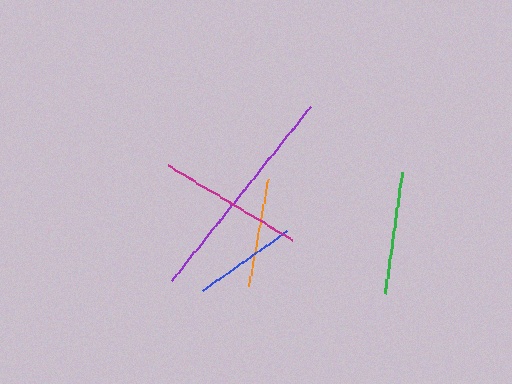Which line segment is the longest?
The purple line is the longest at approximately 223 pixels.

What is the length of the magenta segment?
The magenta segment is approximately 144 pixels long.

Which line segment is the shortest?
The blue line is the shortest at approximately 103 pixels.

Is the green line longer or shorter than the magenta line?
The magenta line is longer than the green line.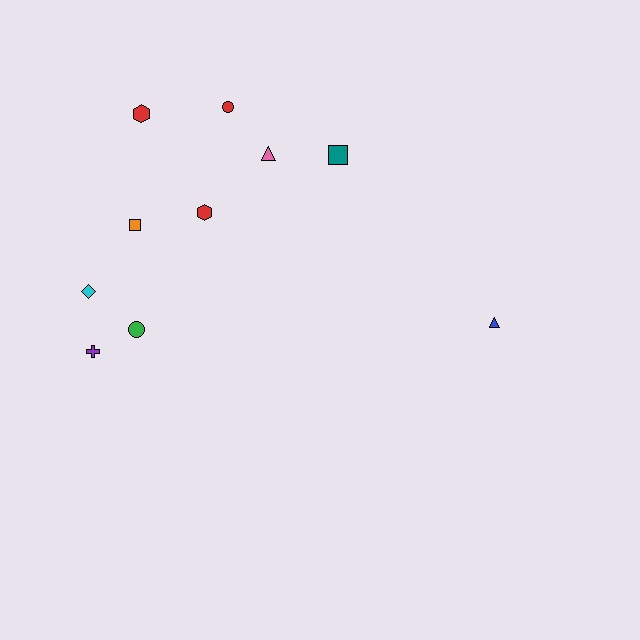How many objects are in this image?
There are 10 objects.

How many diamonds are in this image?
There is 1 diamond.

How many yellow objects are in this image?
There are no yellow objects.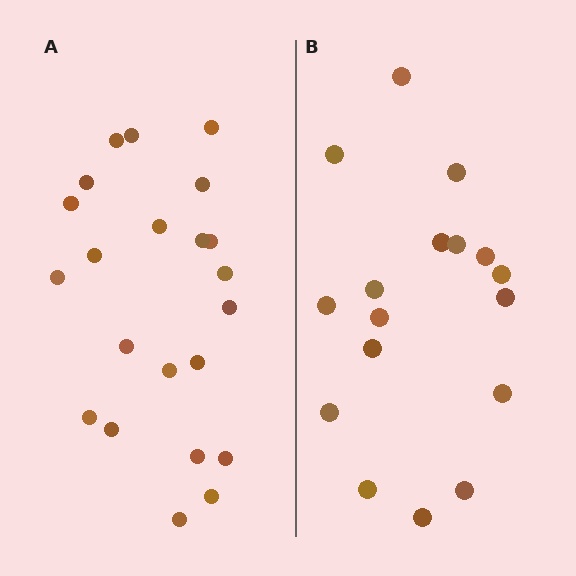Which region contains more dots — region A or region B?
Region A (the left region) has more dots.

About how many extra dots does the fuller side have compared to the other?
Region A has about 5 more dots than region B.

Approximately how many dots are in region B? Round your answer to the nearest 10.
About 20 dots. (The exact count is 17, which rounds to 20.)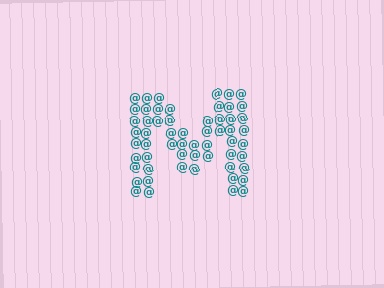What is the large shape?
The large shape is the letter M.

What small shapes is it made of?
It is made of small at signs.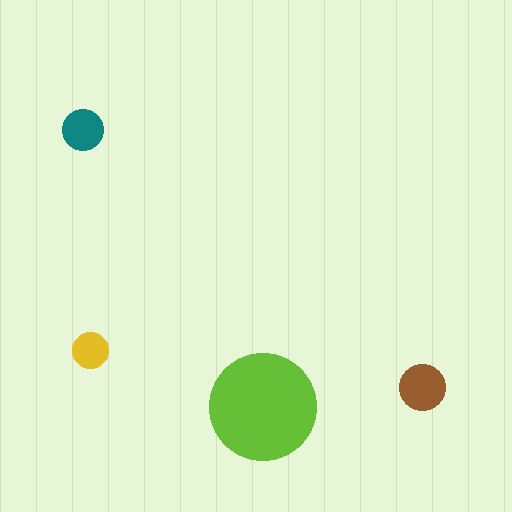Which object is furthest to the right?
The brown circle is rightmost.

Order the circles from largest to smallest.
the lime one, the brown one, the teal one, the yellow one.